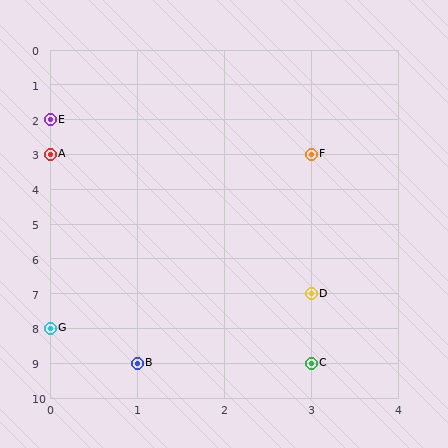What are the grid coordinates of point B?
Point B is at grid coordinates (1, 9).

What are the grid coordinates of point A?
Point A is at grid coordinates (0, 3).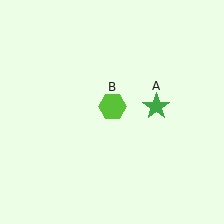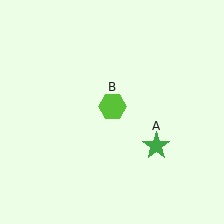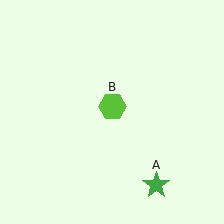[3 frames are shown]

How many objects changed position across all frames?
1 object changed position: green star (object A).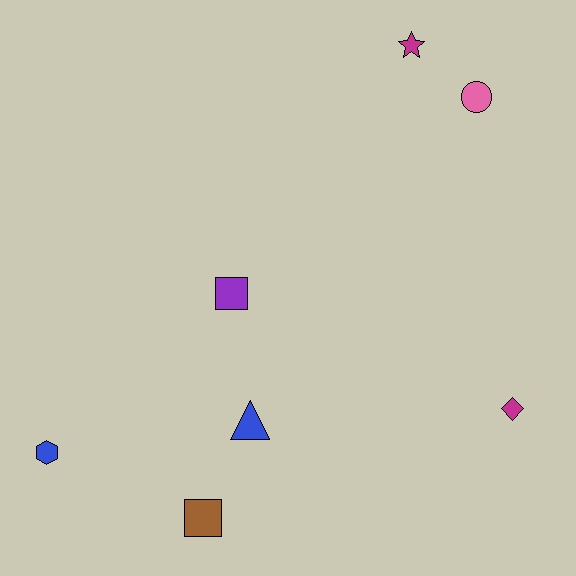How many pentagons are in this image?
There are no pentagons.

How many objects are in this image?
There are 7 objects.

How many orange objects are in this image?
There are no orange objects.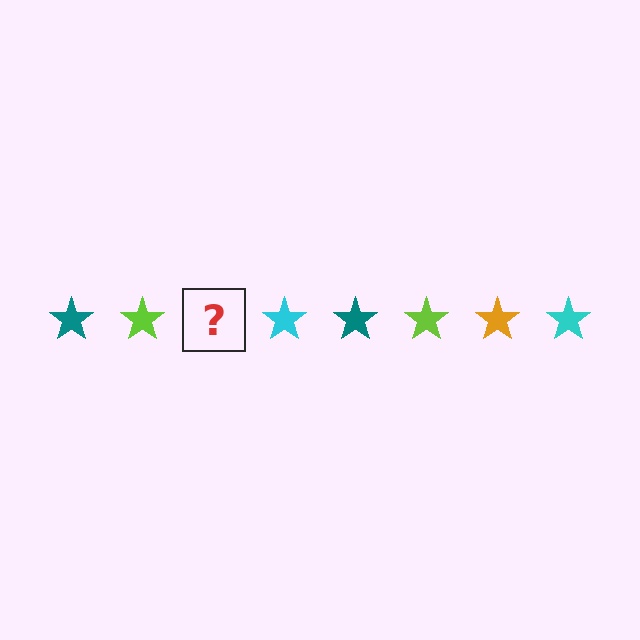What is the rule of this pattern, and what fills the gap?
The rule is that the pattern cycles through teal, lime, orange, cyan stars. The gap should be filled with an orange star.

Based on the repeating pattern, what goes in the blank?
The blank should be an orange star.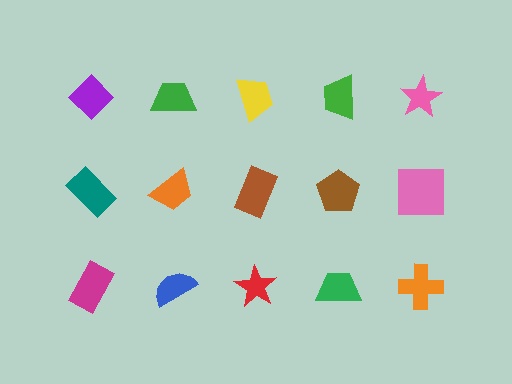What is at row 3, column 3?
A red star.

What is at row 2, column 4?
A brown pentagon.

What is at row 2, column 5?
A pink square.